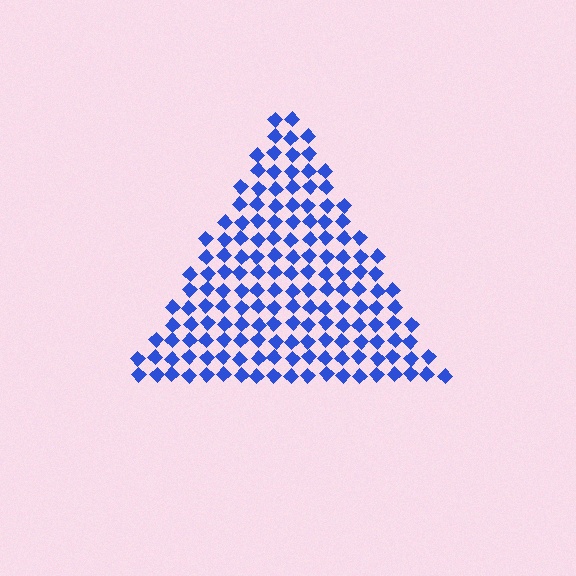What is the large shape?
The large shape is a triangle.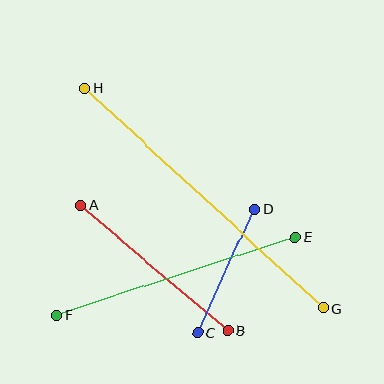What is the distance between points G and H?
The distance is approximately 324 pixels.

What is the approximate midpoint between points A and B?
The midpoint is at approximately (154, 268) pixels.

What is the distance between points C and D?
The distance is approximately 136 pixels.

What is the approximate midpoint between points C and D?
The midpoint is at approximately (226, 271) pixels.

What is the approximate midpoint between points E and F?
The midpoint is at approximately (176, 276) pixels.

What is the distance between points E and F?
The distance is approximately 251 pixels.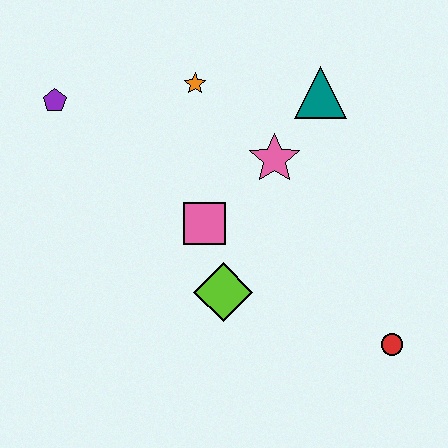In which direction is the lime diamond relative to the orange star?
The lime diamond is below the orange star.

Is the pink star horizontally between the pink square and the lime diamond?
No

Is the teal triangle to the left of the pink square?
No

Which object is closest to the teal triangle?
The pink star is closest to the teal triangle.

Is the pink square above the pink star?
No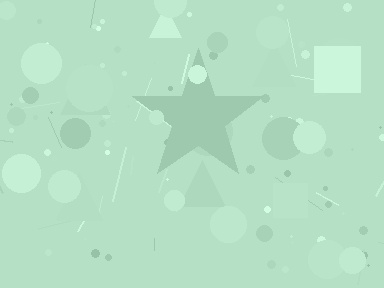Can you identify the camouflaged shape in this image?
The camouflaged shape is a star.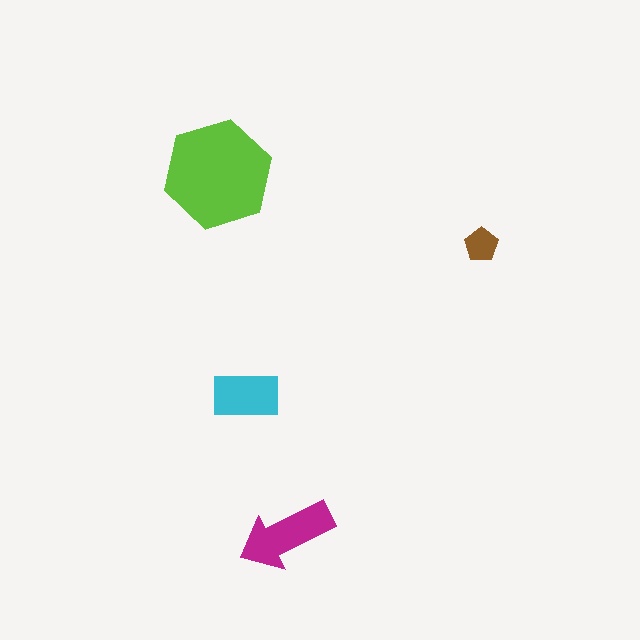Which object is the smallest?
The brown pentagon.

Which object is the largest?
The lime hexagon.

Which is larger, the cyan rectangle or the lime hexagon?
The lime hexagon.